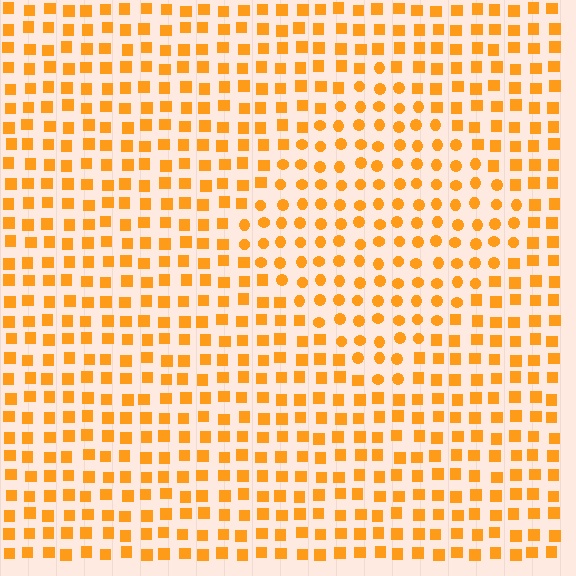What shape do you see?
I see a diamond.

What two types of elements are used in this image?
The image uses circles inside the diamond region and squares outside it.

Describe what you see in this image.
The image is filled with small orange elements arranged in a uniform grid. A diamond-shaped region contains circles, while the surrounding area contains squares. The boundary is defined purely by the change in element shape.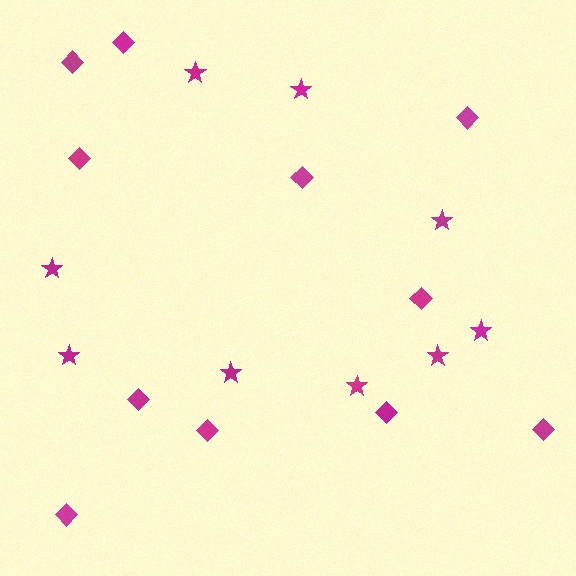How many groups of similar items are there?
There are 2 groups: one group of diamonds (11) and one group of stars (9).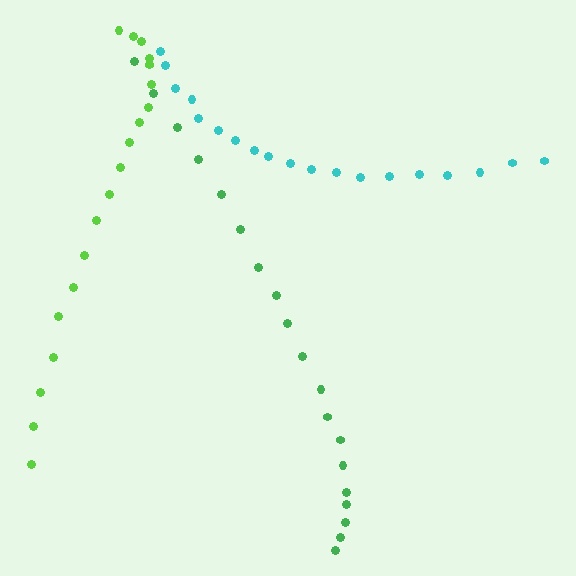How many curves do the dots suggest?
There are 3 distinct paths.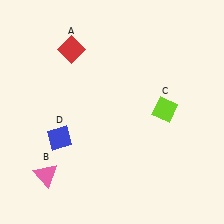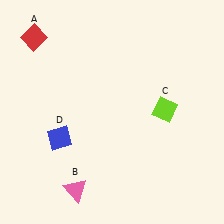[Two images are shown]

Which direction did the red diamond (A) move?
The red diamond (A) moved left.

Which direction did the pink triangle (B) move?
The pink triangle (B) moved right.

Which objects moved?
The objects that moved are: the red diamond (A), the pink triangle (B).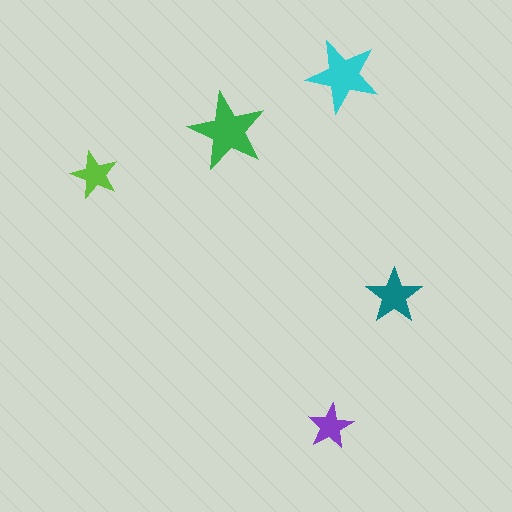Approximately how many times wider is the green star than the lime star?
About 1.5 times wider.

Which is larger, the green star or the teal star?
The green one.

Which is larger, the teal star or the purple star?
The teal one.